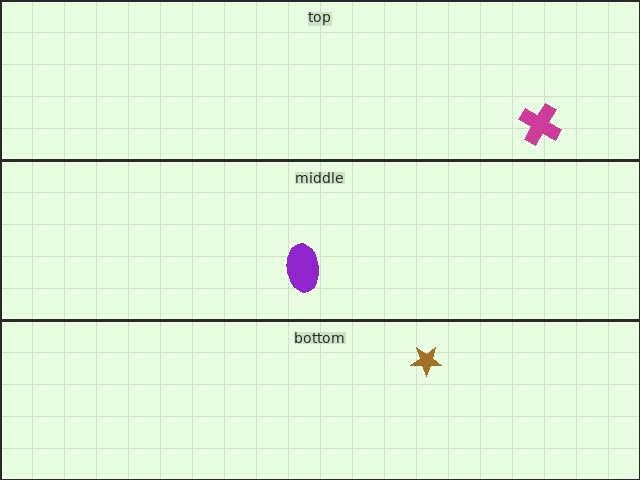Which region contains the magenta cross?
The top region.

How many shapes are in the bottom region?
1.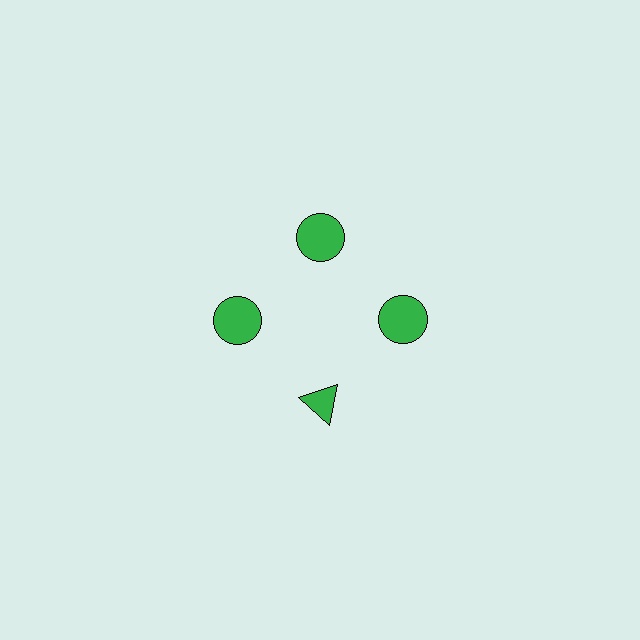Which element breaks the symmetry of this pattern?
The green triangle at roughly the 6 o'clock position breaks the symmetry. All other shapes are green circles.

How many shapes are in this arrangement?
There are 4 shapes arranged in a ring pattern.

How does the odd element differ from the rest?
It has a different shape: triangle instead of circle.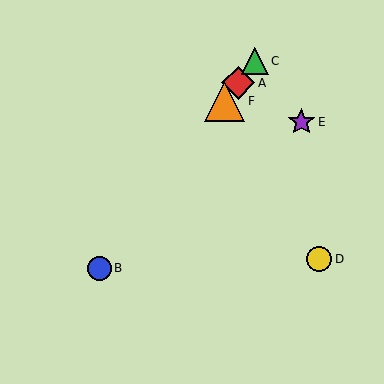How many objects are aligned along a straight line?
4 objects (A, B, C, F) are aligned along a straight line.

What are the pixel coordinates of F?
Object F is at (224, 102).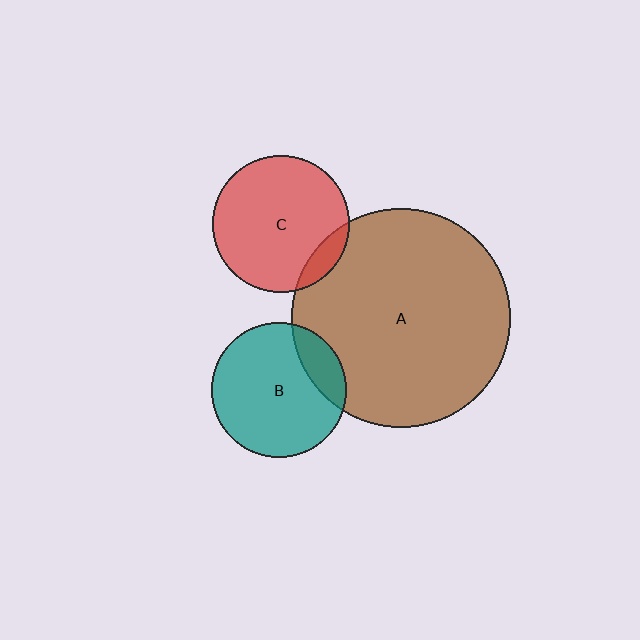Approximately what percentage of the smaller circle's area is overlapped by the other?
Approximately 15%.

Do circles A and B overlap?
Yes.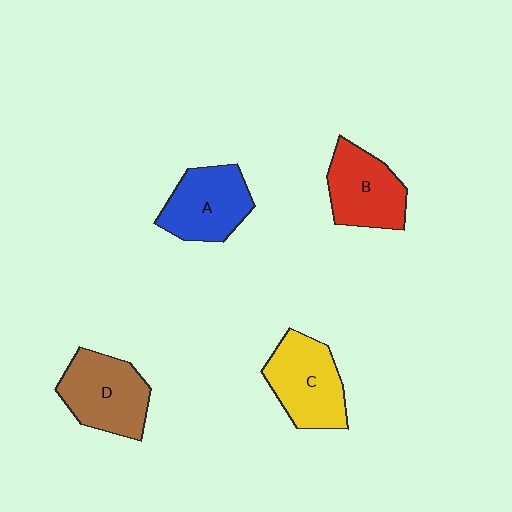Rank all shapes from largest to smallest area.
From largest to smallest: D (brown), C (yellow), A (blue), B (red).